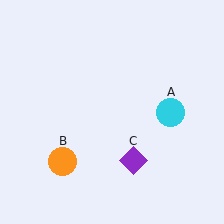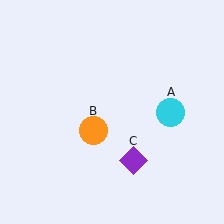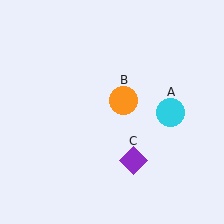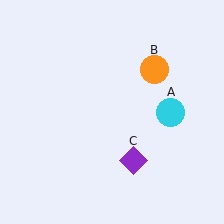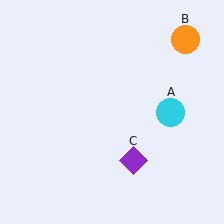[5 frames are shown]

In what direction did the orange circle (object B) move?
The orange circle (object B) moved up and to the right.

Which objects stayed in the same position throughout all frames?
Cyan circle (object A) and purple diamond (object C) remained stationary.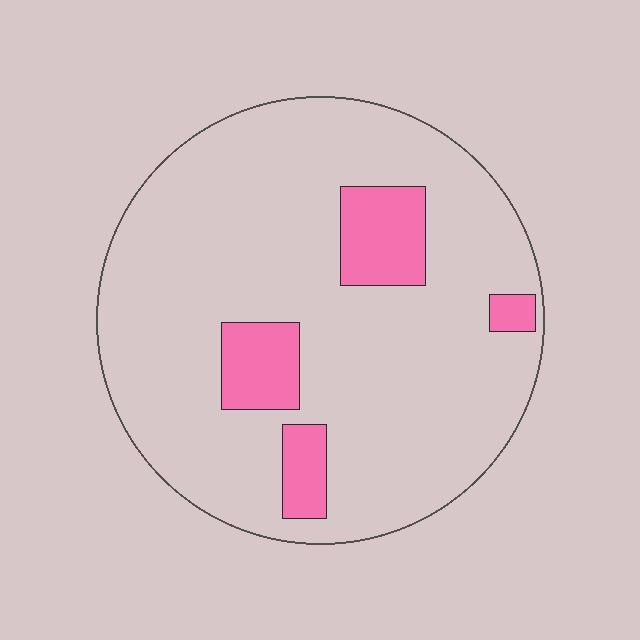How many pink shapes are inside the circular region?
4.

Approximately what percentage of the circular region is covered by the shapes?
Approximately 15%.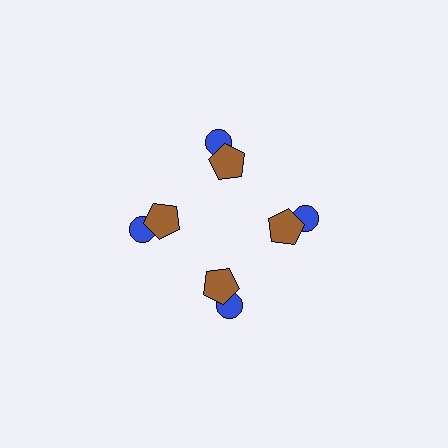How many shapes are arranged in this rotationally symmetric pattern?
There are 8 shapes, arranged in 4 groups of 2.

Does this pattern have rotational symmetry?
Yes, this pattern has 4-fold rotational symmetry. It looks the same after rotating 90 degrees around the center.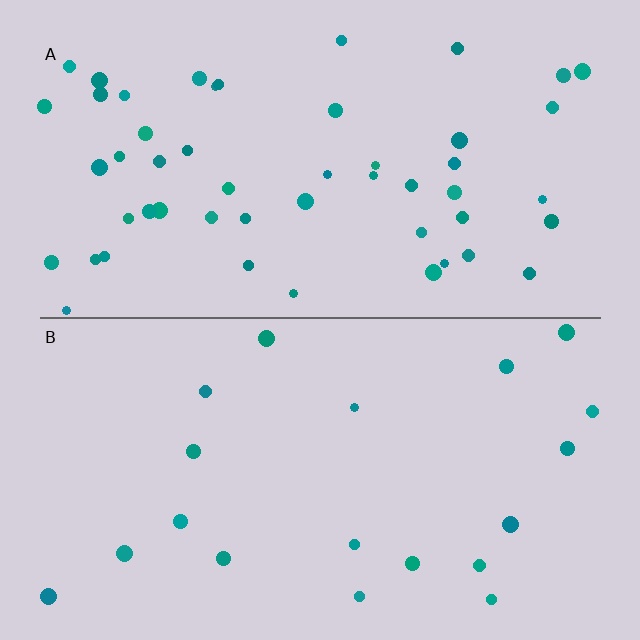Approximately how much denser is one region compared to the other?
Approximately 2.6× — region A over region B.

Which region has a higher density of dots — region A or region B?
A (the top).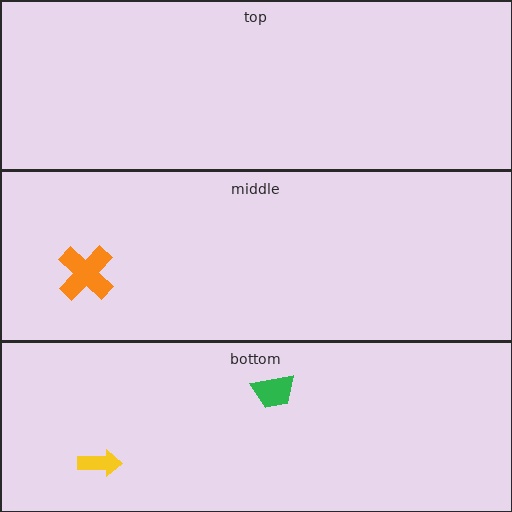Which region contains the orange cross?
The middle region.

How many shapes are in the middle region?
1.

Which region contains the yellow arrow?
The bottom region.